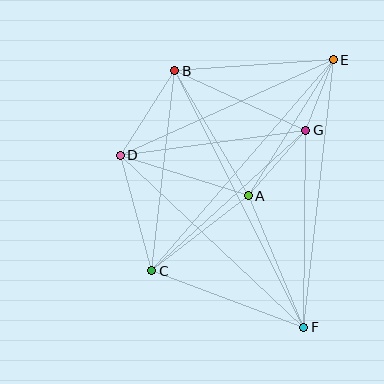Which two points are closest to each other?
Points E and G are closest to each other.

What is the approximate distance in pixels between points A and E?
The distance between A and E is approximately 160 pixels.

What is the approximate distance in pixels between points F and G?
The distance between F and G is approximately 197 pixels.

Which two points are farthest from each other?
Points B and F are farthest from each other.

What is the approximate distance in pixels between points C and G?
The distance between C and G is approximately 209 pixels.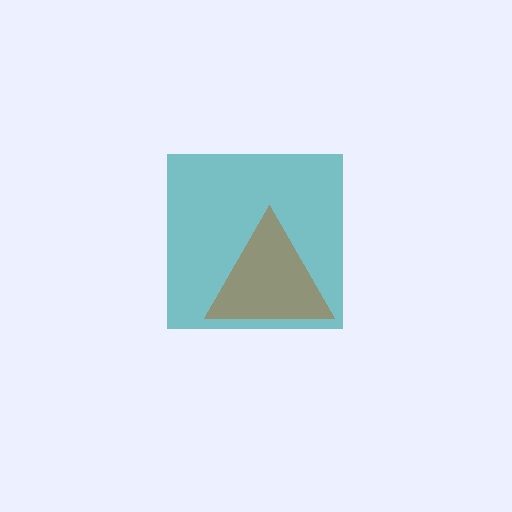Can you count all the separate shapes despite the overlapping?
Yes, there are 2 separate shapes.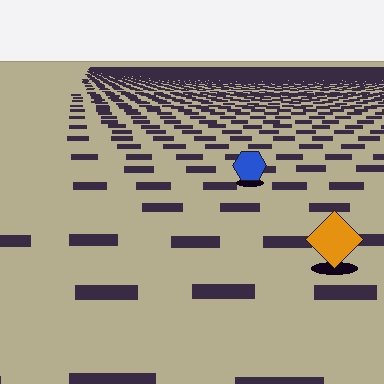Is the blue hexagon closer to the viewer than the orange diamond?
No. The orange diamond is closer — you can tell from the texture gradient: the ground texture is coarser near it.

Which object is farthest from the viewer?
The blue hexagon is farthest from the viewer. It appears smaller and the ground texture around it is denser.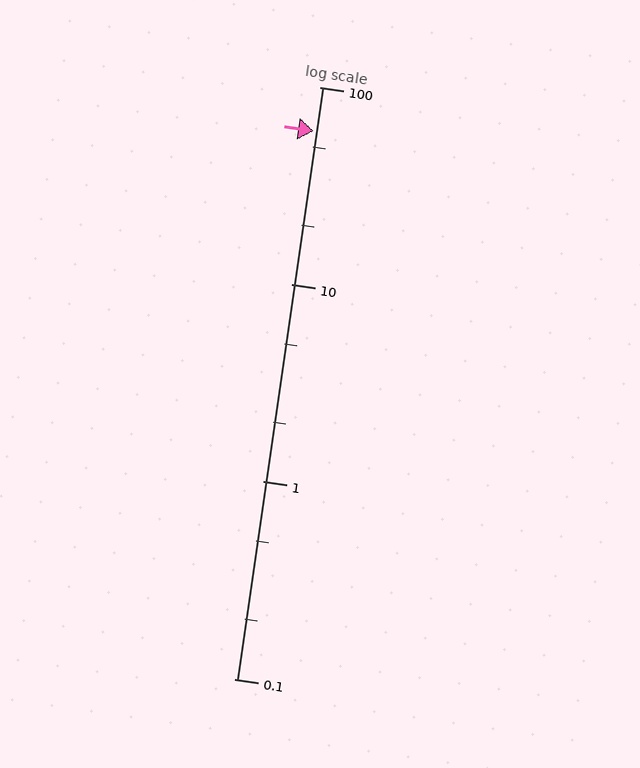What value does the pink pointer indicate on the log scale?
The pointer indicates approximately 60.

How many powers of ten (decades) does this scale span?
The scale spans 3 decades, from 0.1 to 100.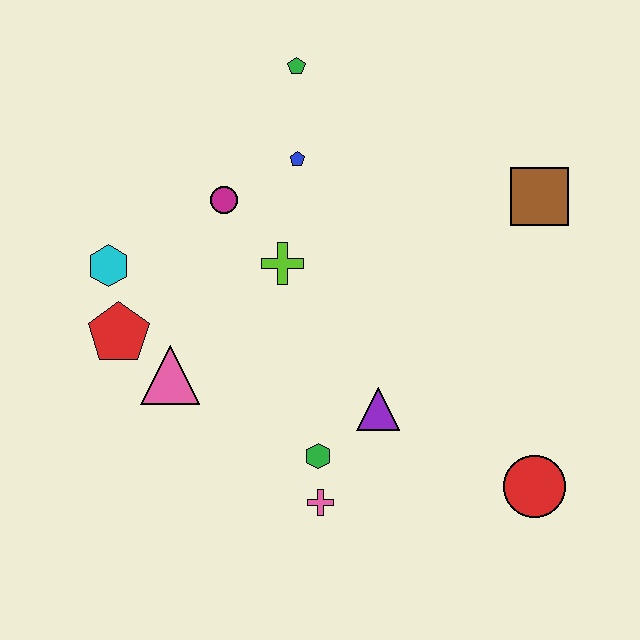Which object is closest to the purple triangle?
The green hexagon is closest to the purple triangle.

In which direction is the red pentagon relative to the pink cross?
The red pentagon is to the left of the pink cross.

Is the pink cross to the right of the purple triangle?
No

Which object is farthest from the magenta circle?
The red circle is farthest from the magenta circle.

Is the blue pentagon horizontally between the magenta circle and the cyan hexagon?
No